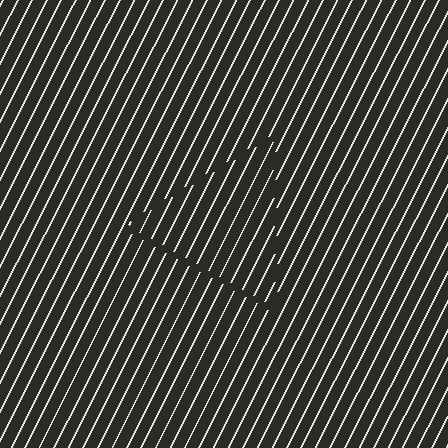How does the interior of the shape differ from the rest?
The interior of the shape contains the same grating, shifted by half a period — the contour is defined by the phase discontinuity where line-ends from the inner and outer gratings abut.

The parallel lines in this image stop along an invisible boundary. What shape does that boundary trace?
An illusory triangle. The interior of the shape contains the same grating, shifted by half a period — the contour is defined by the phase discontinuity where line-ends from the inner and outer gratings abut.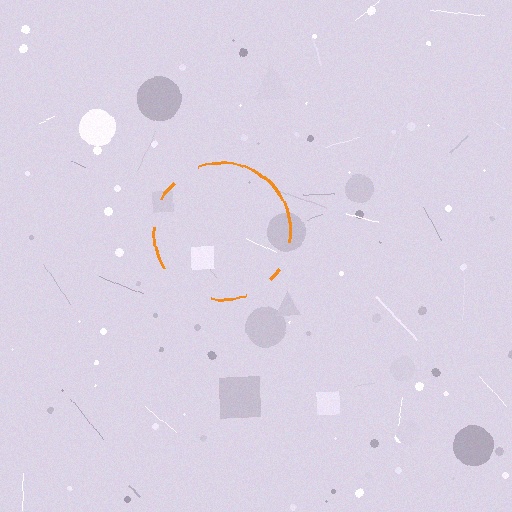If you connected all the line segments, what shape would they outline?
They would outline a circle.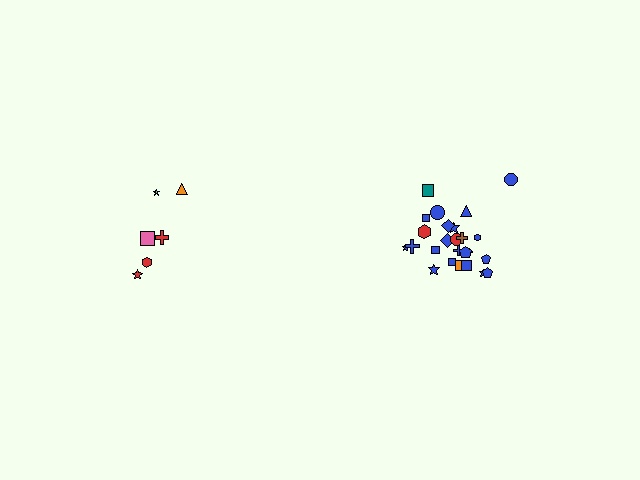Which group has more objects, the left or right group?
The right group.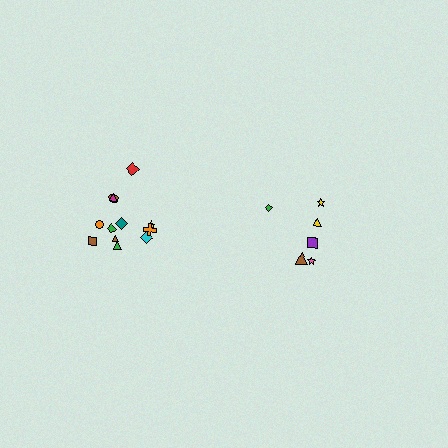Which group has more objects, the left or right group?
The left group.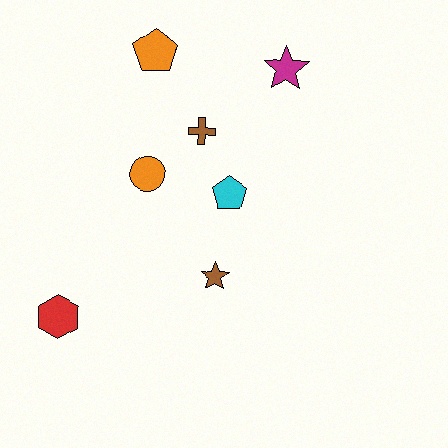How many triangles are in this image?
There are no triangles.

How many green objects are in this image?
There are no green objects.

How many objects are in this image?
There are 7 objects.